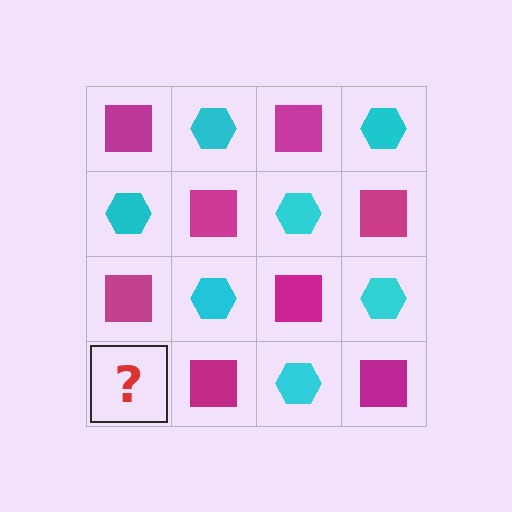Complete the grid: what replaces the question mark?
The question mark should be replaced with a cyan hexagon.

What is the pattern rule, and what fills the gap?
The rule is that it alternates magenta square and cyan hexagon in a checkerboard pattern. The gap should be filled with a cyan hexagon.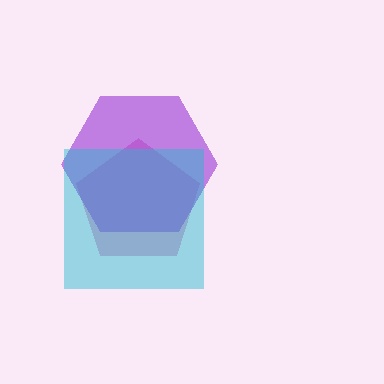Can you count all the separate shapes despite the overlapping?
Yes, there are 3 separate shapes.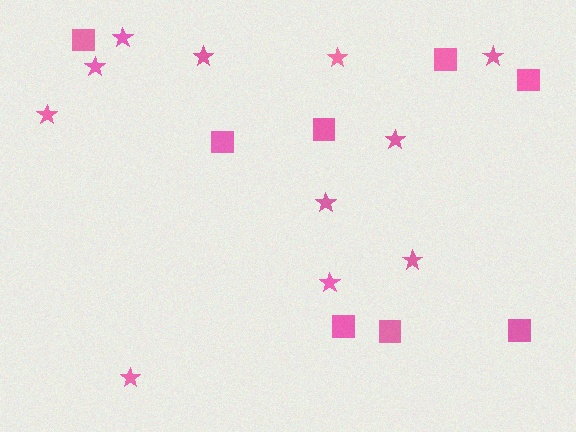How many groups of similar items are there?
There are 2 groups: one group of stars (11) and one group of squares (8).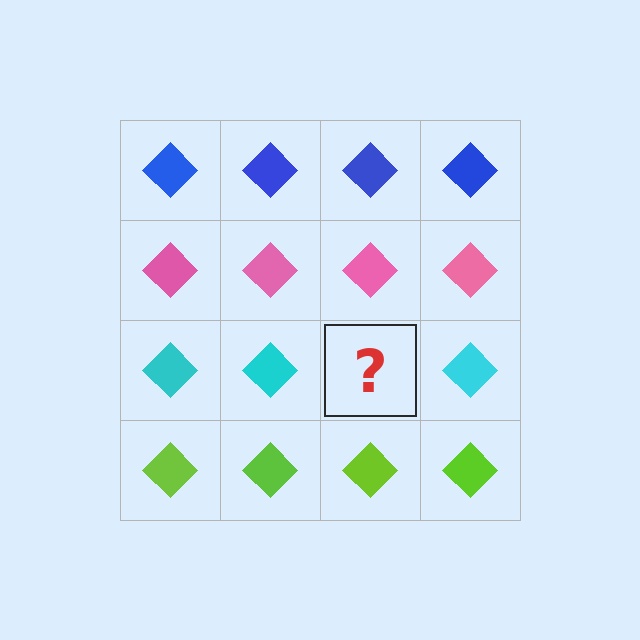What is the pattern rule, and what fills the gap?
The rule is that each row has a consistent color. The gap should be filled with a cyan diamond.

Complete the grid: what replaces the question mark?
The question mark should be replaced with a cyan diamond.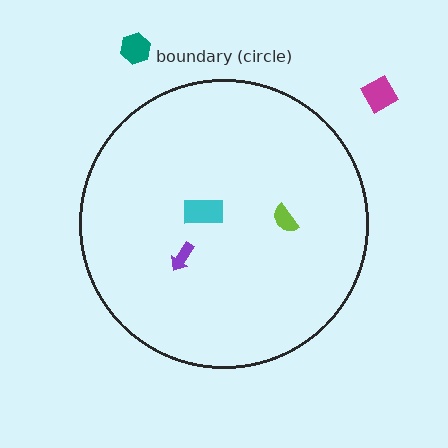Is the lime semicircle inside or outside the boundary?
Inside.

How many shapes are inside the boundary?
3 inside, 2 outside.